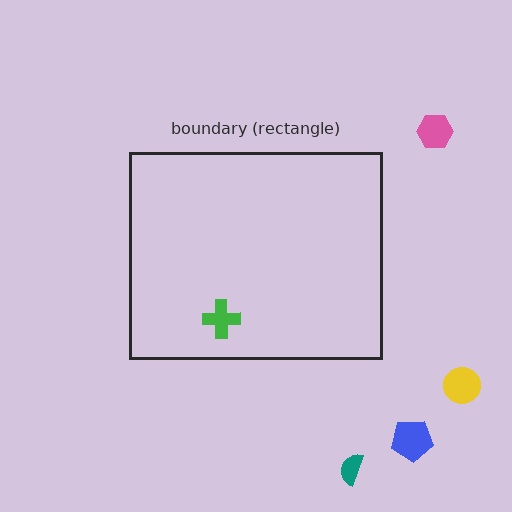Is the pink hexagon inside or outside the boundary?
Outside.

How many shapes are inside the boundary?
1 inside, 4 outside.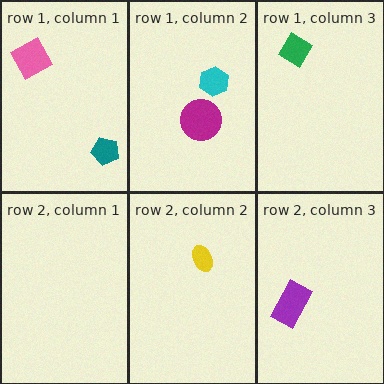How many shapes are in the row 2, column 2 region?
1.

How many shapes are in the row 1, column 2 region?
2.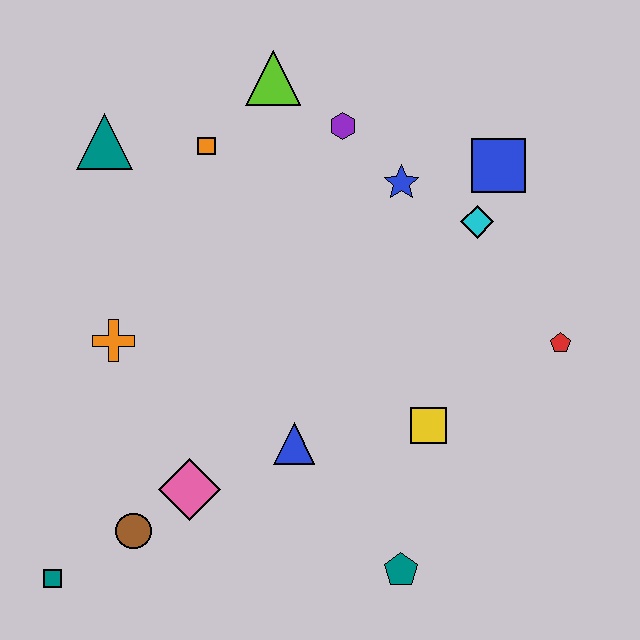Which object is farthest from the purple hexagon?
The teal square is farthest from the purple hexagon.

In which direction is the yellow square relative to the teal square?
The yellow square is to the right of the teal square.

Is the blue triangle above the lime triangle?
No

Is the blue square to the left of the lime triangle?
No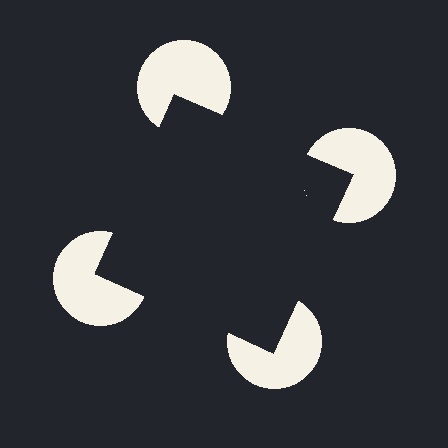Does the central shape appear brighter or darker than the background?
It typically appears slightly darker than the background, even though no actual brightness change is drawn.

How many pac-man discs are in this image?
There are 4 — one at each vertex of the illusory square.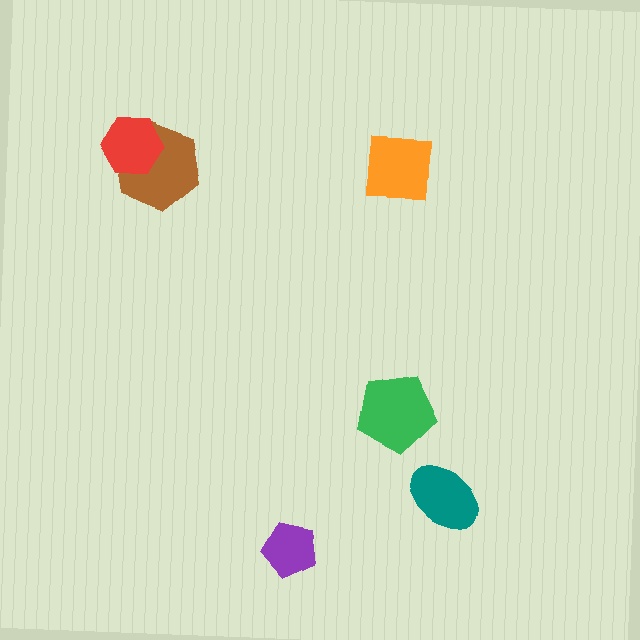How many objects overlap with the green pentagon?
0 objects overlap with the green pentagon.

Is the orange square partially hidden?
No, no other shape covers it.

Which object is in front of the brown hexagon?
The red hexagon is in front of the brown hexagon.